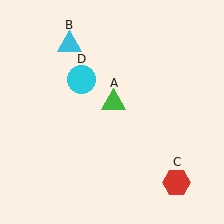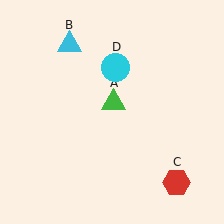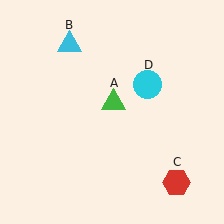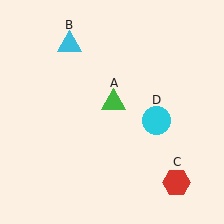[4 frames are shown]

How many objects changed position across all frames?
1 object changed position: cyan circle (object D).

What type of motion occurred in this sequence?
The cyan circle (object D) rotated clockwise around the center of the scene.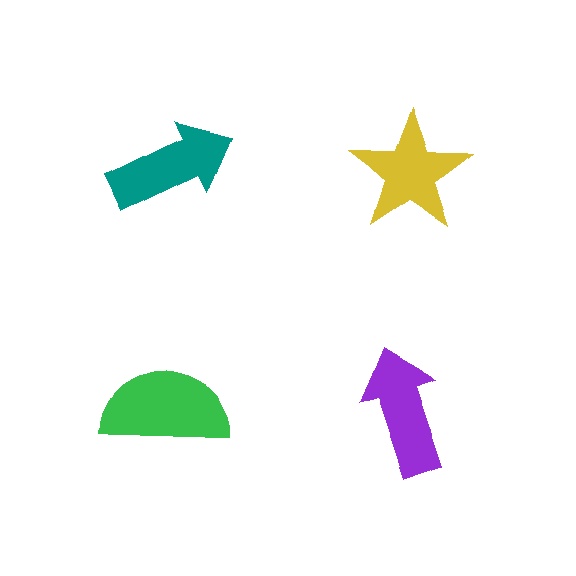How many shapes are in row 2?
2 shapes.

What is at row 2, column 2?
A purple arrow.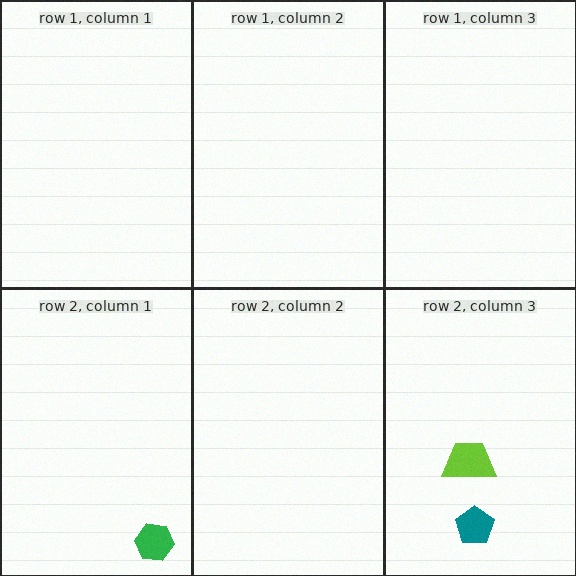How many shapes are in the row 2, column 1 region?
1.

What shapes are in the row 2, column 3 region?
The teal pentagon, the lime trapezoid.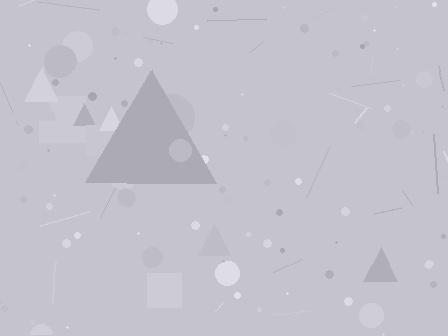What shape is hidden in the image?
A triangle is hidden in the image.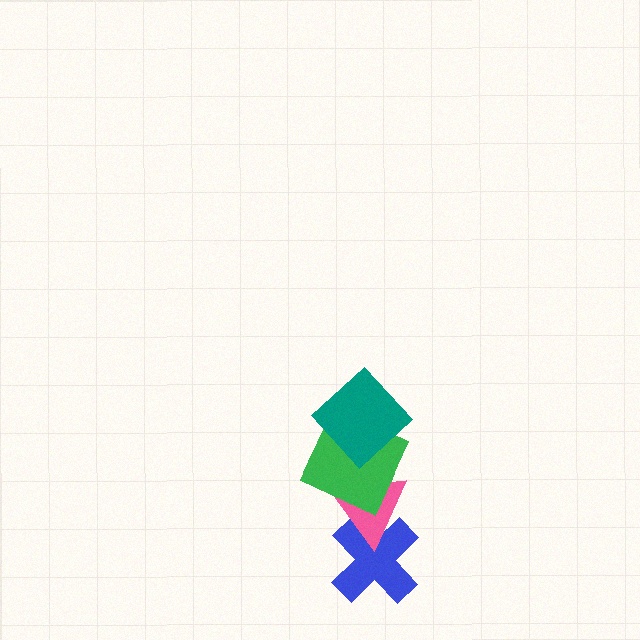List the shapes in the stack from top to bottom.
From top to bottom: the teal diamond, the green square, the pink triangle, the blue cross.